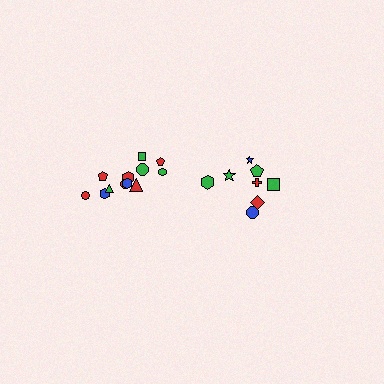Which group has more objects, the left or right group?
The left group.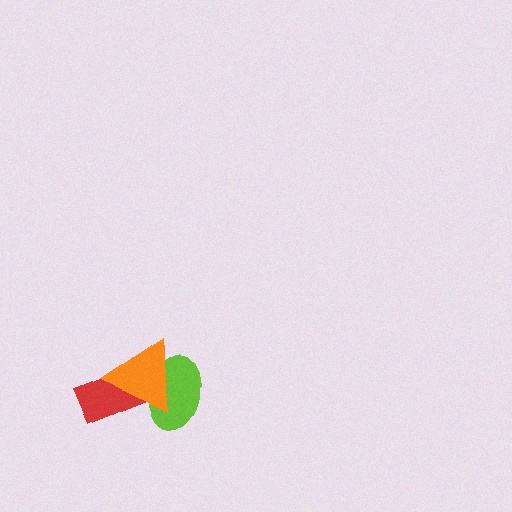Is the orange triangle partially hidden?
No, no other shape covers it.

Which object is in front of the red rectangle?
The orange triangle is in front of the red rectangle.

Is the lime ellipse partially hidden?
Yes, it is partially covered by another shape.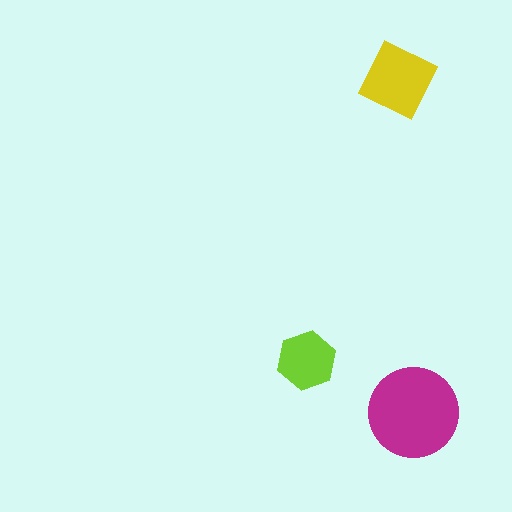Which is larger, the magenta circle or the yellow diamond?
The magenta circle.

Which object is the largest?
The magenta circle.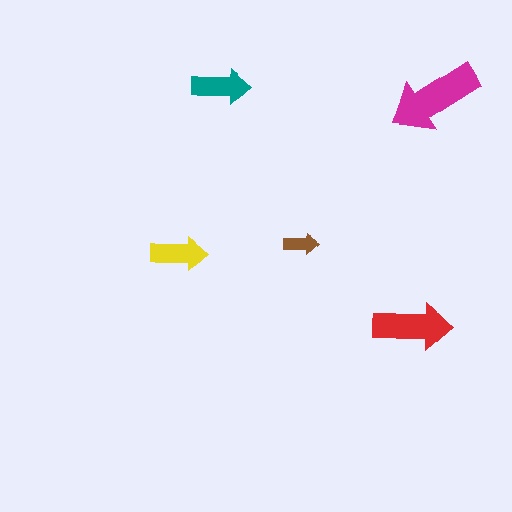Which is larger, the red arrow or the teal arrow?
The red one.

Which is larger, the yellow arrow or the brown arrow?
The yellow one.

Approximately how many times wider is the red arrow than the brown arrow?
About 2.5 times wider.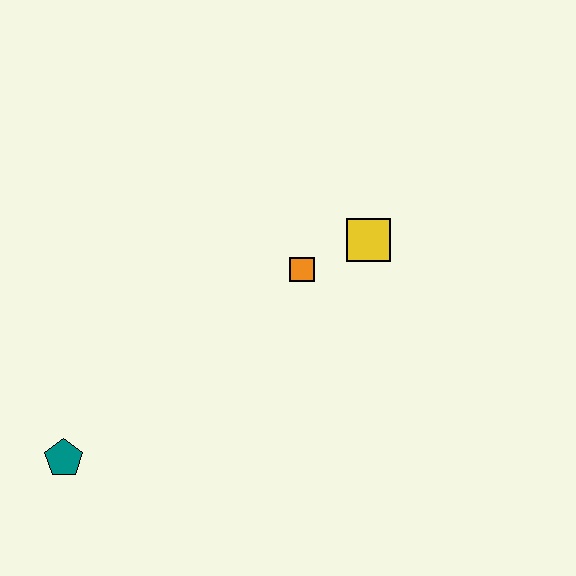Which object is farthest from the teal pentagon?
The yellow square is farthest from the teal pentagon.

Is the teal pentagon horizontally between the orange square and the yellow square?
No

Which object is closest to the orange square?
The yellow square is closest to the orange square.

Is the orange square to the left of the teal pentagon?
No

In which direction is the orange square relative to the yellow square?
The orange square is to the left of the yellow square.